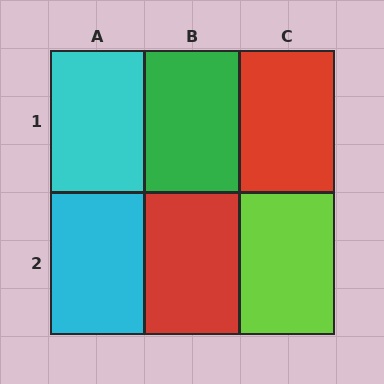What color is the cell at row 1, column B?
Green.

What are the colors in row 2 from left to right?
Cyan, red, lime.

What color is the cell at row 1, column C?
Red.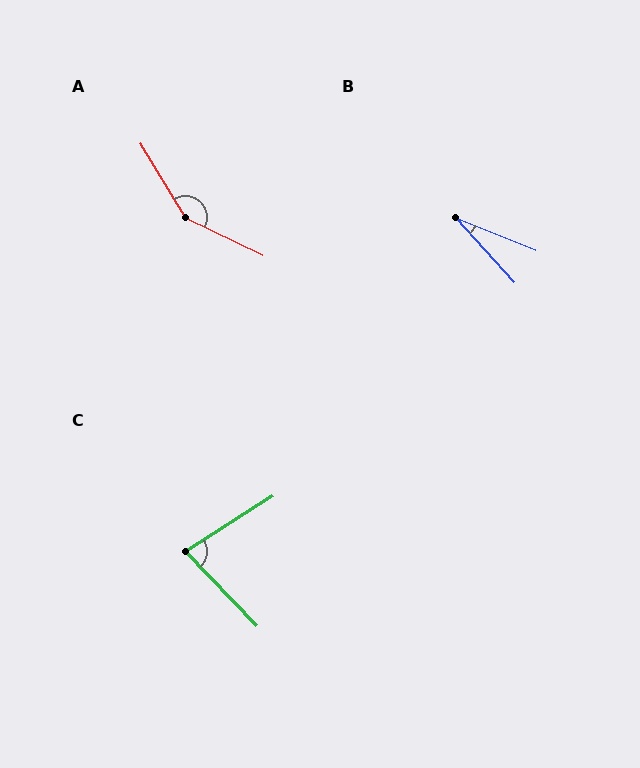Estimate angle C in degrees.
Approximately 79 degrees.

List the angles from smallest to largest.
B (26°), C (79°), A (147°).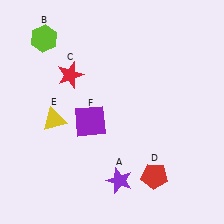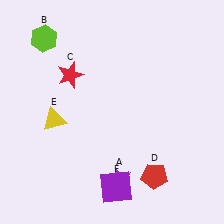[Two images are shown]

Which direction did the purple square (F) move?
The purple square (F) moved down.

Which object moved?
The purple square (F) moved down.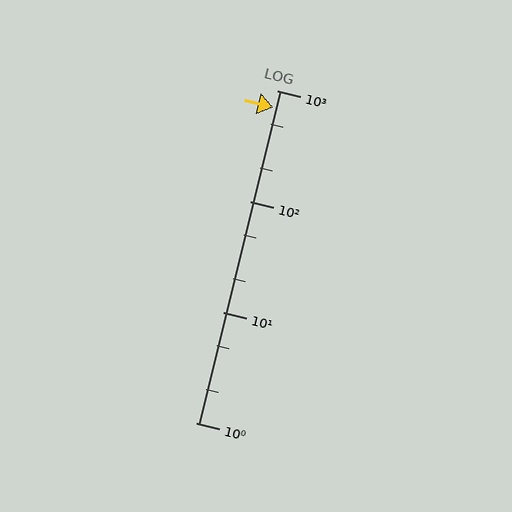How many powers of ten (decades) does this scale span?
The scale spans 3 decades, from 1 to 1000.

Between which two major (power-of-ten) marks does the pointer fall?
The pointer is between 100 and 1000.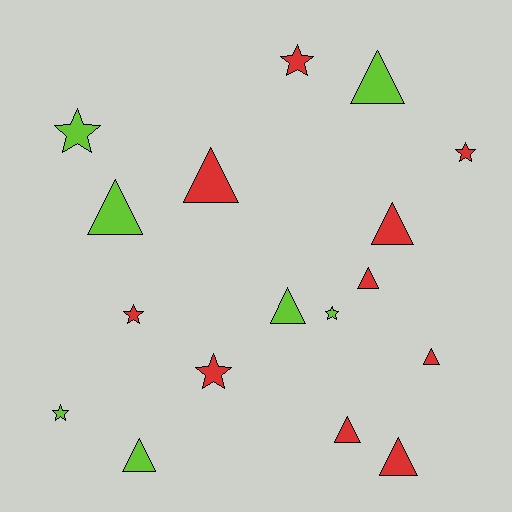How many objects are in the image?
There are 17 objects.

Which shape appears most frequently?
Triangle, with 10 objects.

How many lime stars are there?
There are 3 lime stars.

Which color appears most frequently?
Red, with 10 objects.